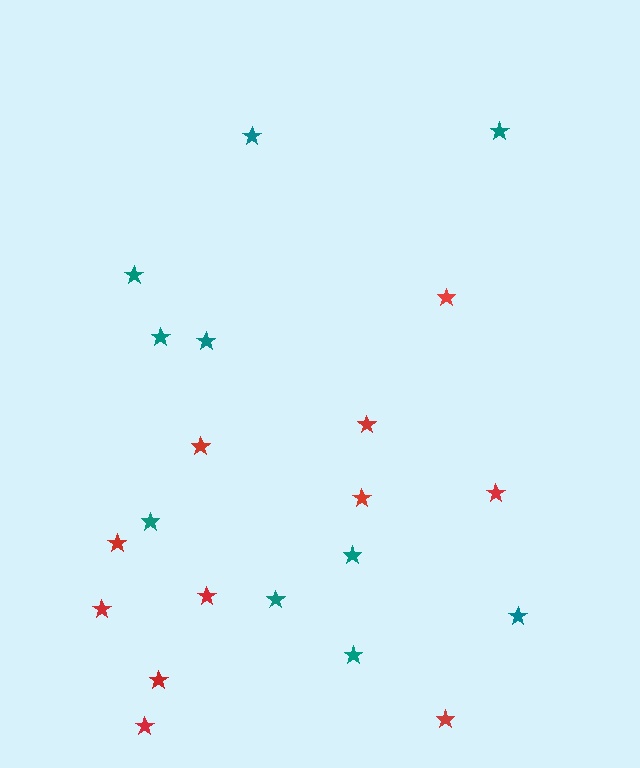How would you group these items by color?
There are 2 groups: one group of red stars (11) and one group of teal stars (10).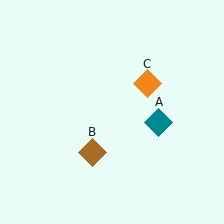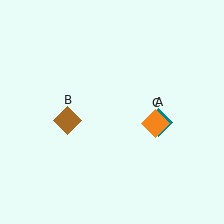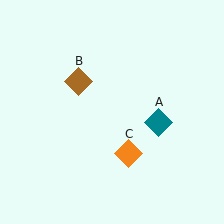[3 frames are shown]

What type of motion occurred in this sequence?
The brown diamond (object B), orange diamond (object C) rotated clockwise around the center of the scene.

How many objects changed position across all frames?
2 objects changed position: brown diamond (object B), orange diamond (object C).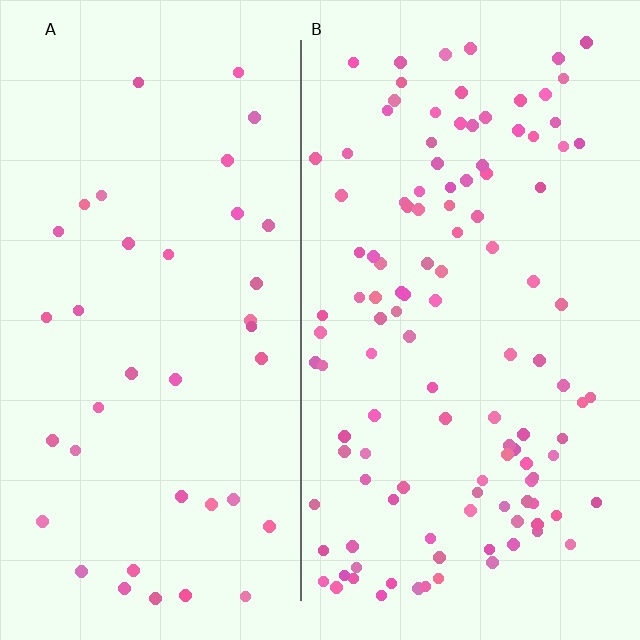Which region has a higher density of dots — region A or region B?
B (the right).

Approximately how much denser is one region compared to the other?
Approximately 3.0× — region B over region A.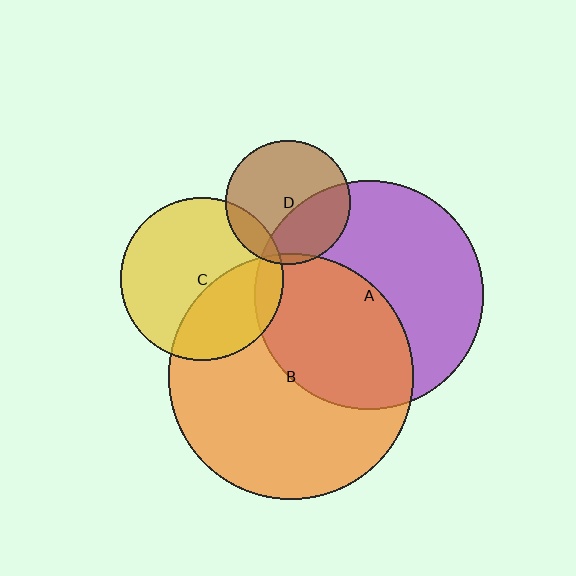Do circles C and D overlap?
Yes.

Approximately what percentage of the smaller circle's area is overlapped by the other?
Approximately 15%.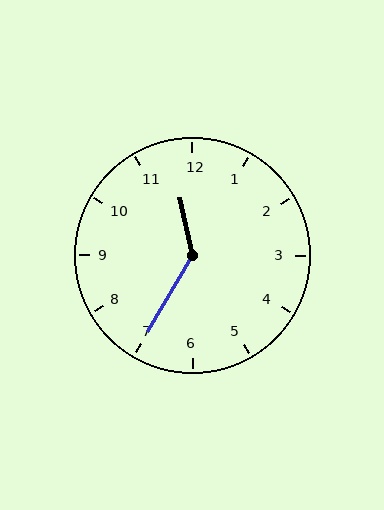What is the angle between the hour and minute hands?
Approximately 138 degrees.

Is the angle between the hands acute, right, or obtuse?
It is obtuse.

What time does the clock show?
11:35.